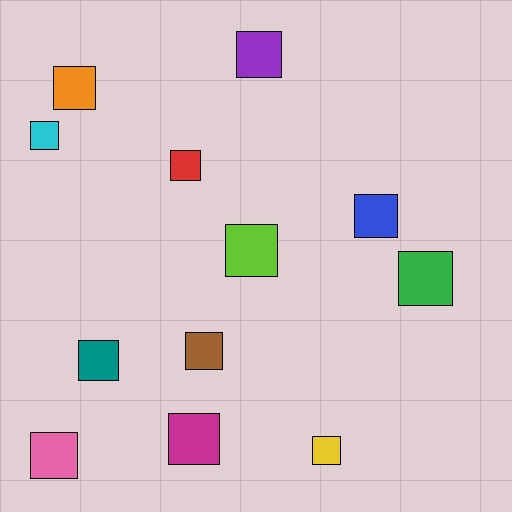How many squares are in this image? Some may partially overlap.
There are 12 squares.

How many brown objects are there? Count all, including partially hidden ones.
There is 1 brown object.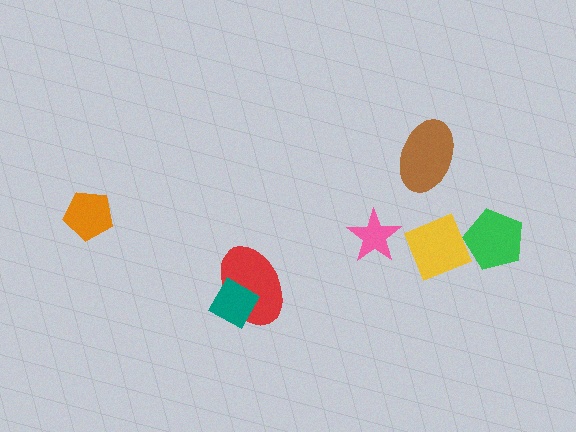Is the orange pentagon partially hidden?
No, no other shape covers it.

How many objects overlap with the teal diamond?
1 object overlaps with the teal diamond.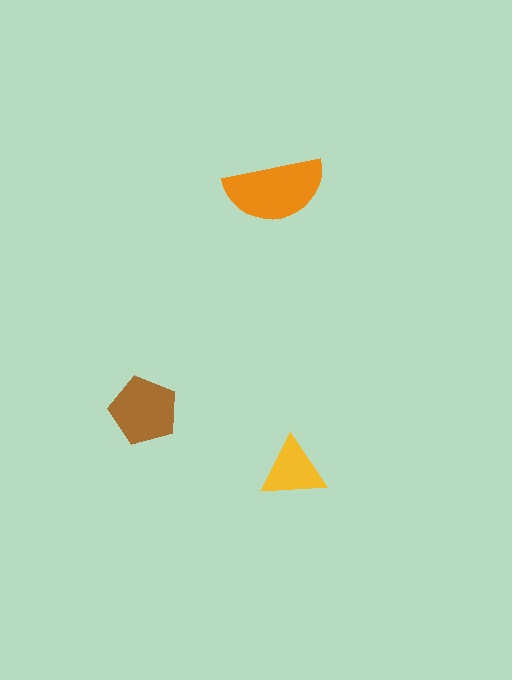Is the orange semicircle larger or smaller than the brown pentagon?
Larger.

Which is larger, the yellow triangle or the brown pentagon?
The brown pentagon.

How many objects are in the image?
There are 3 objects in the image.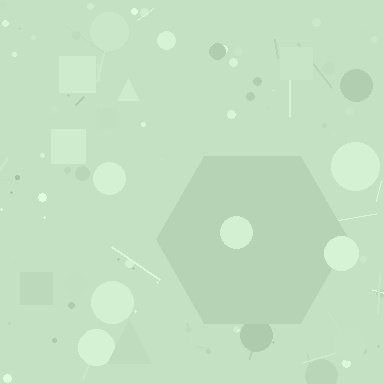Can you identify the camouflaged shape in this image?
The camouflaged shape is a hexagon.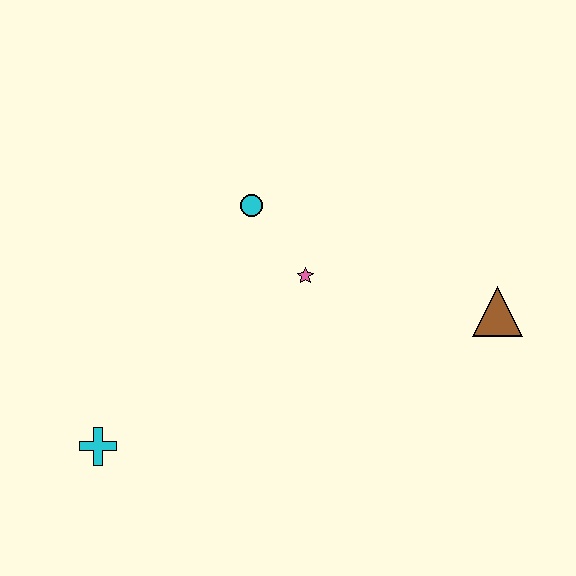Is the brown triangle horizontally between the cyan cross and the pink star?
No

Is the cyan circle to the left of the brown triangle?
Yes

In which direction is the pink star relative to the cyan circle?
The pink star is below the cyan circle.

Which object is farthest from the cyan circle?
The cyan cross is farthest from the cyan circle.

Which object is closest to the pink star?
The cyan circle is closest to the pink star.